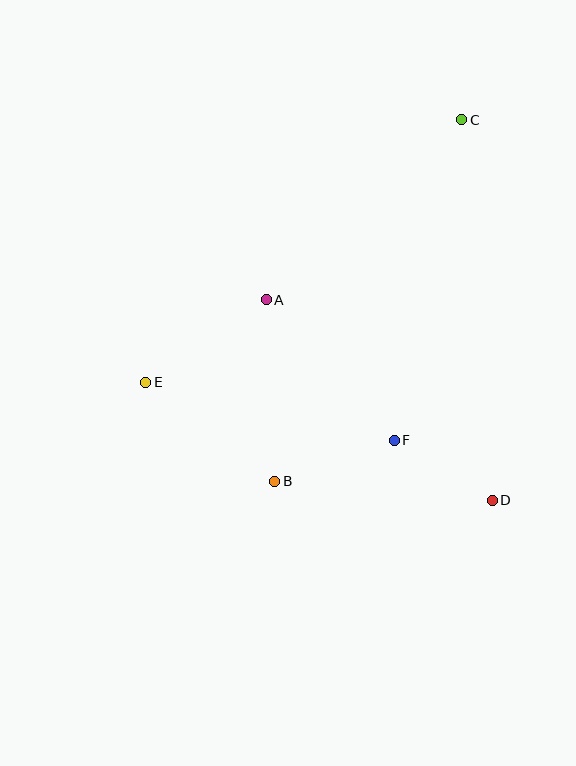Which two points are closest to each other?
Points D and F are closest to each other.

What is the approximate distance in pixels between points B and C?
The distance between B and C is approximately 407 pixels.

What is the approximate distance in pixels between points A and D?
The distance between A and D is approximately 302 pixels.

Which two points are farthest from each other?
Points C and E are farthest from each other.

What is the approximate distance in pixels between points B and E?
The distance between B and E is approximately 163 pixels.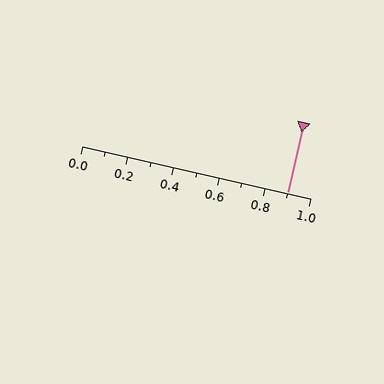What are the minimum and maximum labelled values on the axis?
The axis runs from 0.0 to 1.0.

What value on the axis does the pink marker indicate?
The marker indicates approximately 0.9.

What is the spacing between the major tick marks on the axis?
The major ticks are spaced 0.2 apart.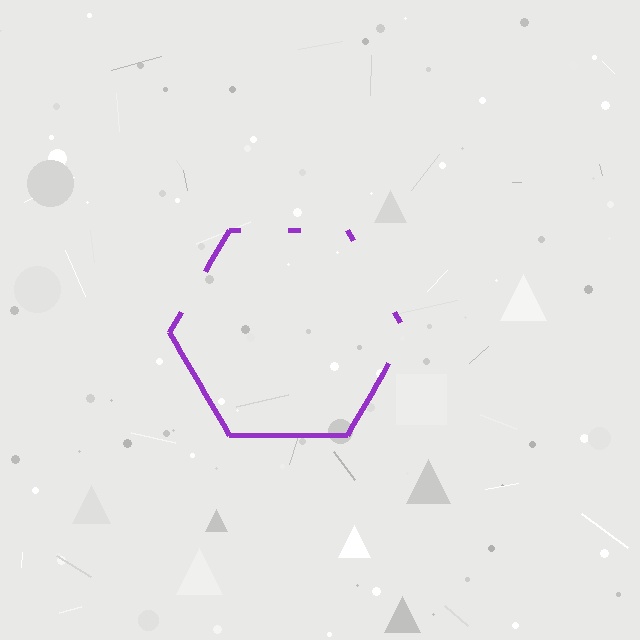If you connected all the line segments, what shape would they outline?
They would outline a hexagon.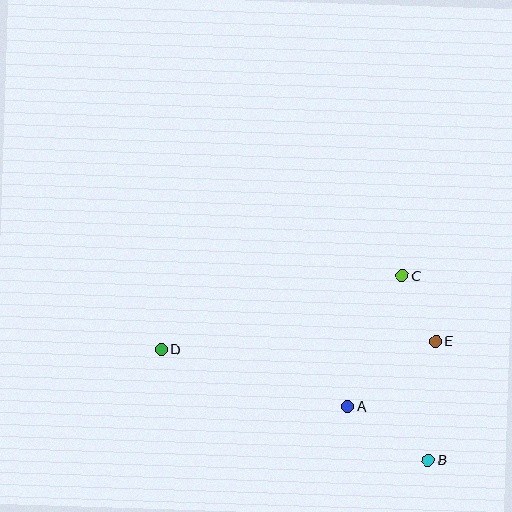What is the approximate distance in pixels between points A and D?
The distance between A and D is approximately 195 pixels.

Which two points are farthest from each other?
Points B and D are farthest from each other.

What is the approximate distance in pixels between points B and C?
The distance between B and C is approximately 186 pixels.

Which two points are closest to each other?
Points C and E are closest to each other.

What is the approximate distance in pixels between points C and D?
The distance between C and D is approximately 252 pixels.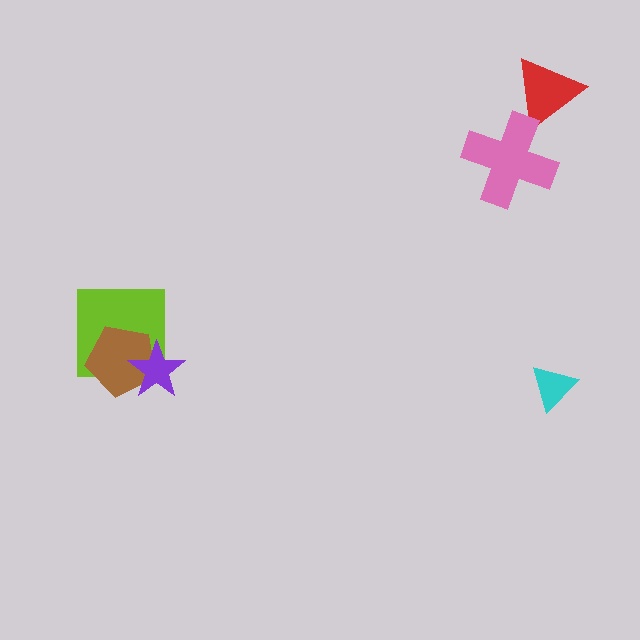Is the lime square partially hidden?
Yes, it is partially covered by another shape.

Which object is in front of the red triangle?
The pink cross is in front of the red triangle.